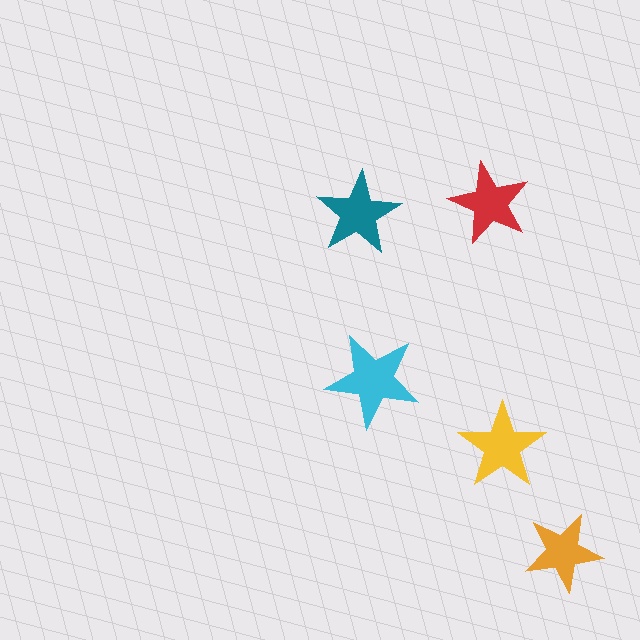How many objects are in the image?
There are 5 objects in the image.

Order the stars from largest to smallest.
the cyan one, the yellow one, the teal one, the red one, the orange one.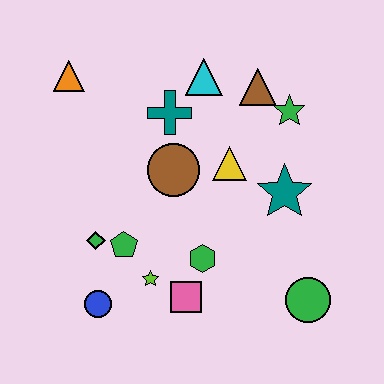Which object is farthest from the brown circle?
The green circle is farthest from the brown circle.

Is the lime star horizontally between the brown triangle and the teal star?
No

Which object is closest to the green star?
The brown triangle is closest to the green star.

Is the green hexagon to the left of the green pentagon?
No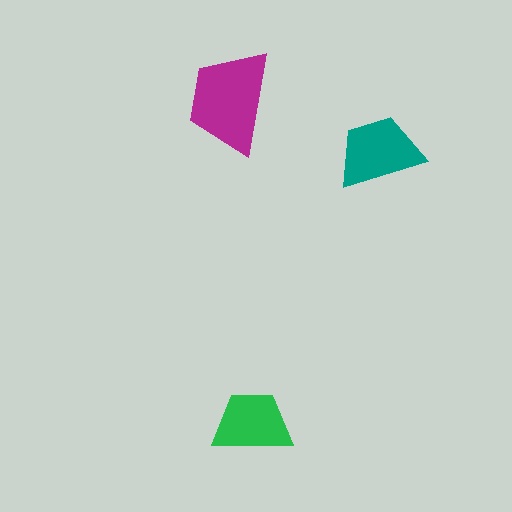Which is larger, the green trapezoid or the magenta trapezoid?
The magenta one.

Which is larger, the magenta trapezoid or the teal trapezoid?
The magenta one.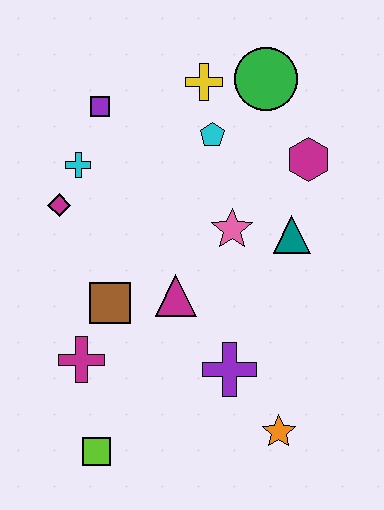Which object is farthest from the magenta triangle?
The green circle is farthest from the magenta triangle.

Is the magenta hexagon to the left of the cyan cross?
No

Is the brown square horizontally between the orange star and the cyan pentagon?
No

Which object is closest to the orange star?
The purple cross is closest to the orange star.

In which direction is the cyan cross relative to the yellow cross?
The cyan cross is to the left of the yellow cross.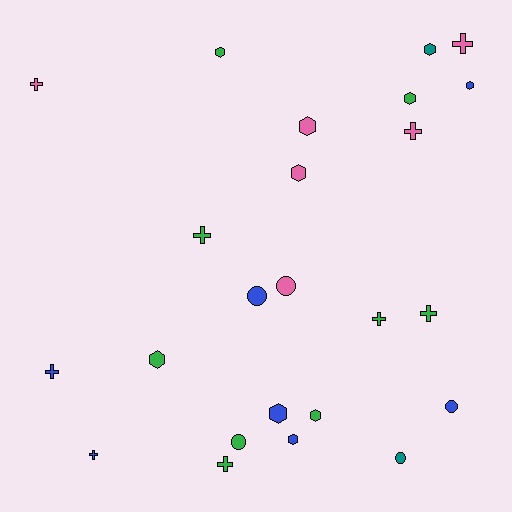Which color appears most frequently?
Green, with 9 objects.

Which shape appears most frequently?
Hexagon, with 10 objects.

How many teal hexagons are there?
There is 1 teal hexagon.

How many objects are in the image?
There are 24 objects.